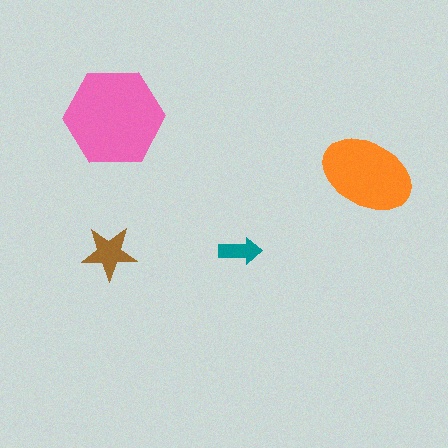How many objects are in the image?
There are 4 objects in the image.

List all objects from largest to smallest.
The pink hexagon, the orange ellipse, the brown star, the teal arrow.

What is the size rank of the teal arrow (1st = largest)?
4th.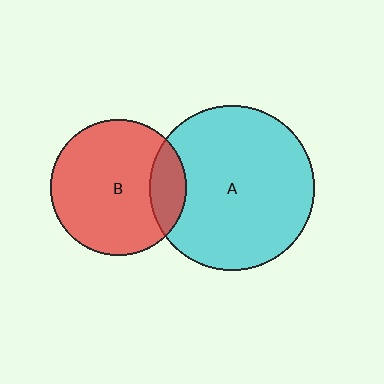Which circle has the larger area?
Circle A (cyan).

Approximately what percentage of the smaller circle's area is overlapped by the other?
Approximately 15%.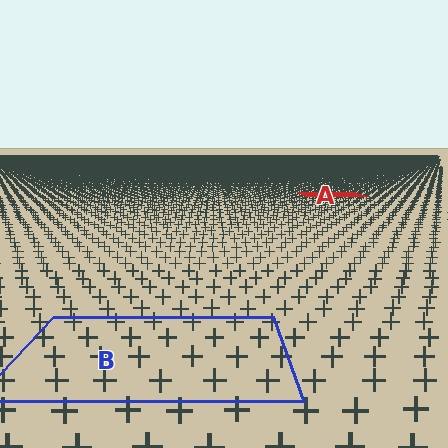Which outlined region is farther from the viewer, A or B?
Region A is farther from the viewer — the texture elements inside it appear smaller and more densely packed.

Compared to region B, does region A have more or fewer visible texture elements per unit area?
Region A has more texture elements per unit area — they are packed more densely because it is farther away.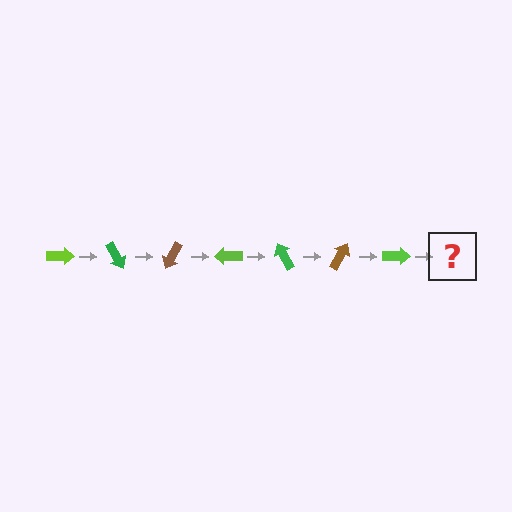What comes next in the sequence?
The next element should be a green arrow, rotated 420 degrees from the start.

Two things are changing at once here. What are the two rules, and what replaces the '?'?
The two rules are that it rotates 60 degrees each step and the color cycles through lime, green, and brown. The '?' should be a green arrow, rotated 420 degrees from the start.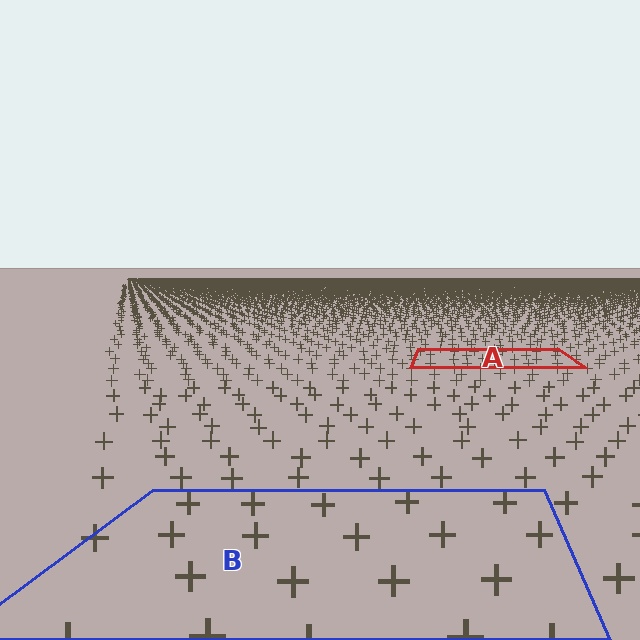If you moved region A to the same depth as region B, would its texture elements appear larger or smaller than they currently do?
They would appear larger. At a closer depth, the same texture elements are projected at a bigger on-screen size.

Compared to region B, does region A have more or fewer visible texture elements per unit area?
Region A has more texture elements per unit area — they are packed more densely because it is farther away.